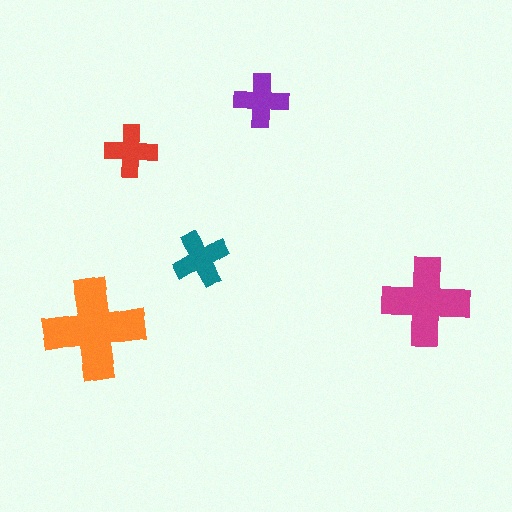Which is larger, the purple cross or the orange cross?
The orange one.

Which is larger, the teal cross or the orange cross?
The orange one.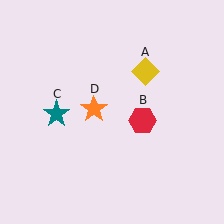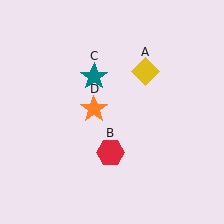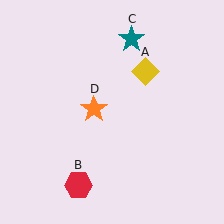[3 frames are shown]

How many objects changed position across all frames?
2 objects changed position: red hexagon (object B), teal star (object C).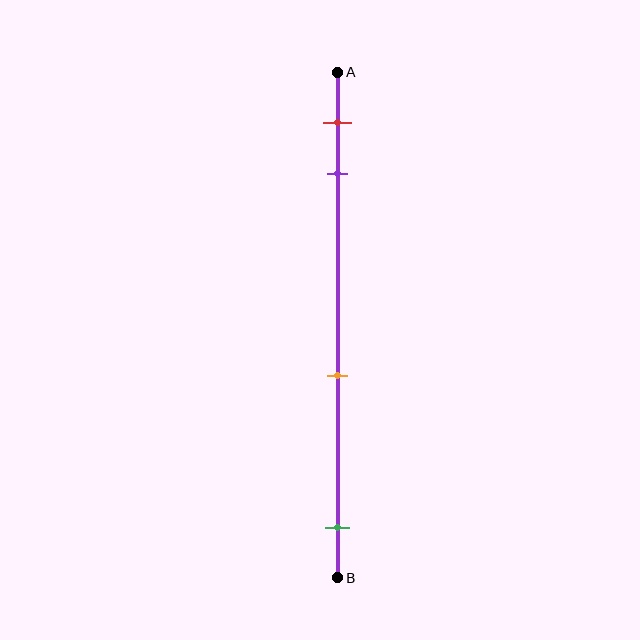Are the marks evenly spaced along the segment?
No, the marks are not evenly spaced.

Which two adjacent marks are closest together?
The red and purple marks are the closest adjacent pair.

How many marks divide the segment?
There are 4 marks dividing the segment.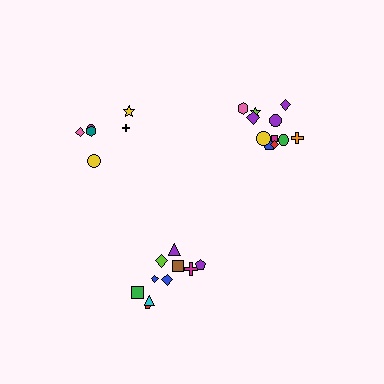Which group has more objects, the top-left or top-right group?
The top-right group.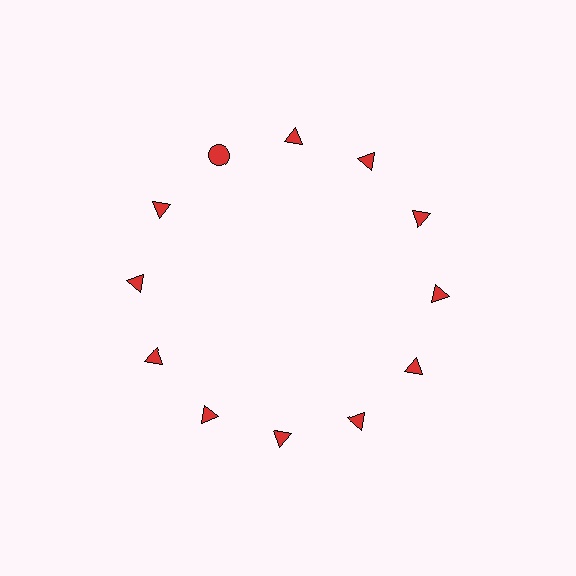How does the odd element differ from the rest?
It has a different shape: circle instead of triangle.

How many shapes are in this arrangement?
There are 12 shapes arranged in a ring pattern.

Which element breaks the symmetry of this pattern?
The red circle at roughly the 11 o'clock position breaks the symmetry. All other shapes are red triangles.